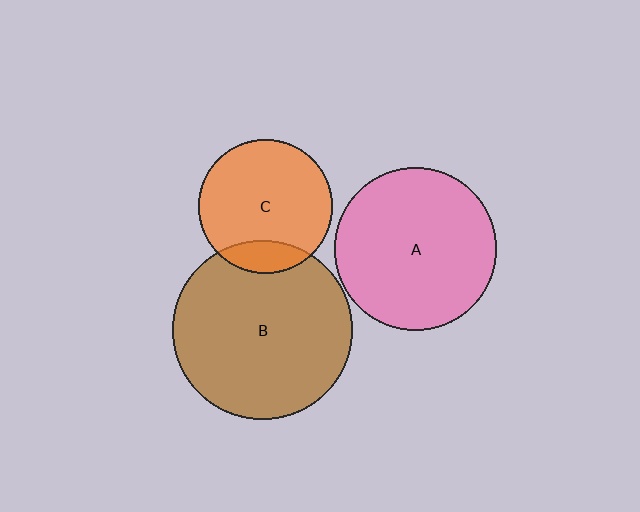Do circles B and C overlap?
Yes.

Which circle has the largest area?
Circle B (brown).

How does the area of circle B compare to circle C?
Approximately 1.8 times.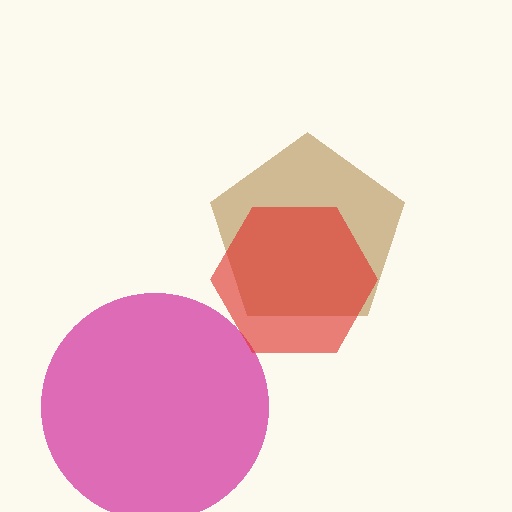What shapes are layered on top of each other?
The layered shapes are: a brown pentagon, a magenta circle, a red hexagon.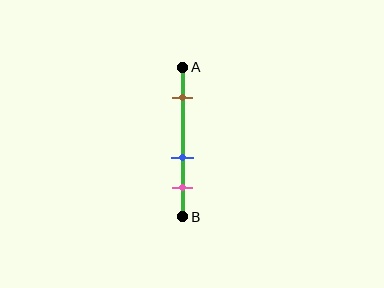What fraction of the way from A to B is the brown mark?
The brown mark is approximately 20% (0.2) of the way from A to B.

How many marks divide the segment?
There are 3 marks dividing the segment.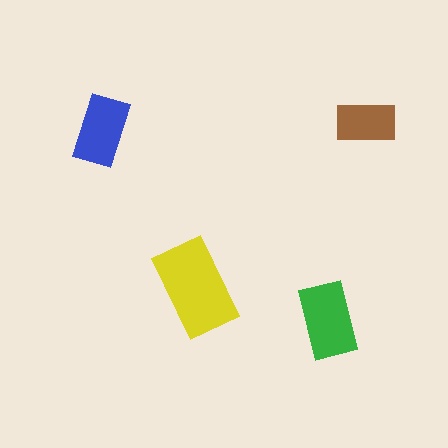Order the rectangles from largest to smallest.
the yellow one, the green one, the blue one, the brown one.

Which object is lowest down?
The green rectangle is bottommost.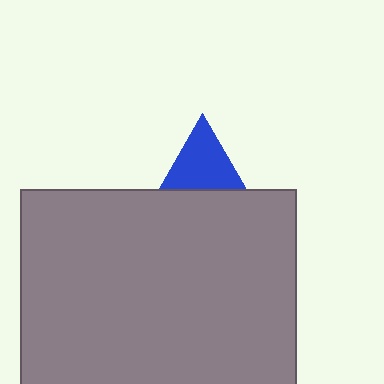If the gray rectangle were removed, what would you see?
You would see the complete blue triangle.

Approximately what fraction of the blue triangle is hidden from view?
Roughly 60% of the blue triangle is hidden behind the gray rectangle.